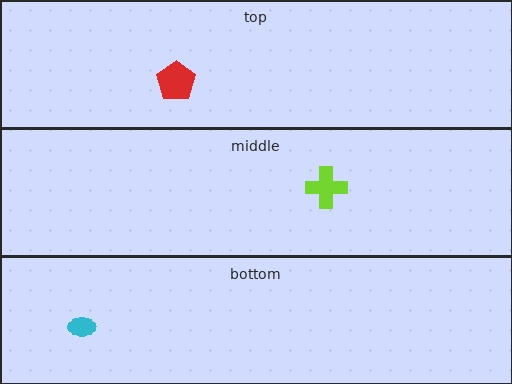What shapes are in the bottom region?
The cyan ellipse.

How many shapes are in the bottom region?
1.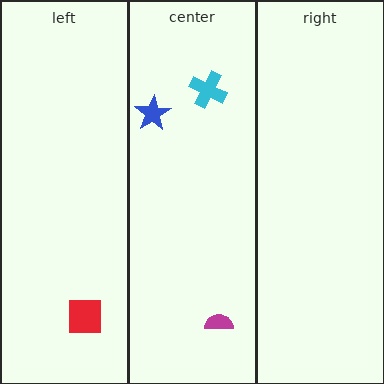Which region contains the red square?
The left region.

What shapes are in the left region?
The red square.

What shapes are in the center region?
The magenta semicircle, the cyan cross, the blue star.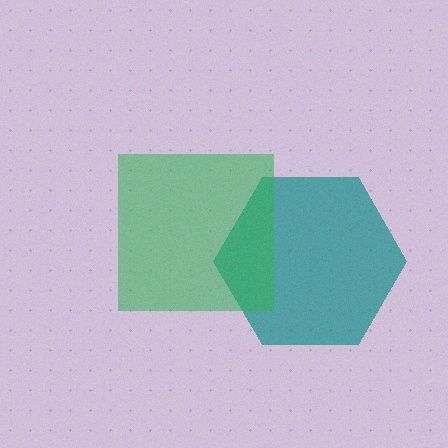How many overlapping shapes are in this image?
There are 2 overlapping shapes in the image.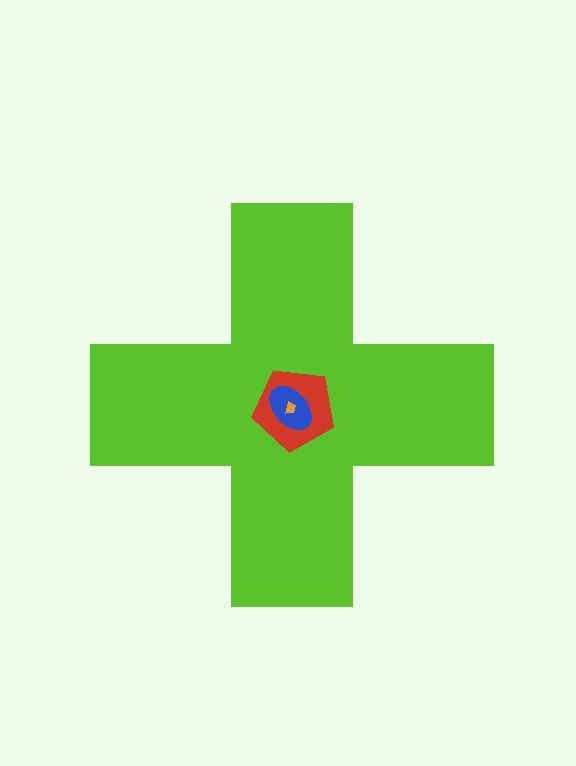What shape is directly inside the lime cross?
The red pentagon.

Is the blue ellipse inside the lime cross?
Yes.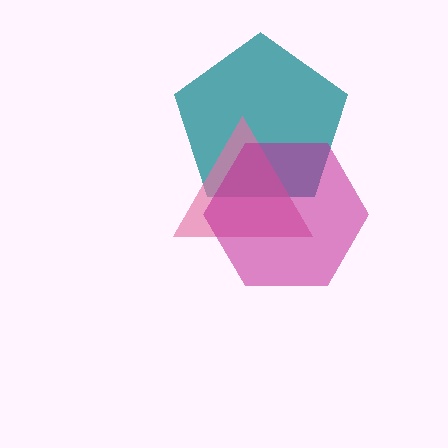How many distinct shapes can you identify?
There are 3 distinct shapes: a teal pentagon, a pink triangle, a magenta hexagon.